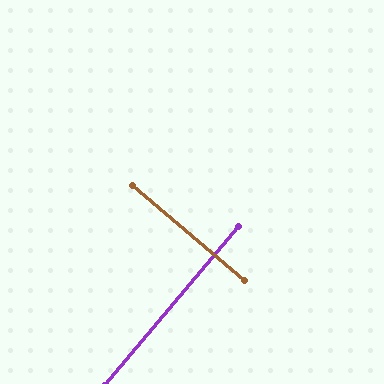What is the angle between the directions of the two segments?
Approximately 90 degrees.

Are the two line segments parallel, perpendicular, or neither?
Perpendicular — they meet at approximately 90°.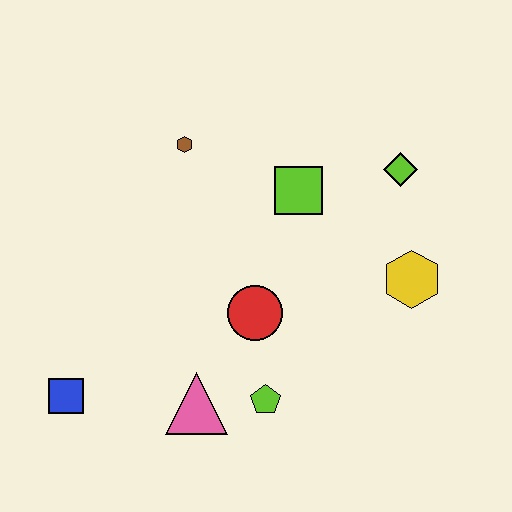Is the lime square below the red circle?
No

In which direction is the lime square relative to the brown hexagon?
The lime square is to the right of the brown hexagon.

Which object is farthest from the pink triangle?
The lime diamond is farthest from the pink triangle.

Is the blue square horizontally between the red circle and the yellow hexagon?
No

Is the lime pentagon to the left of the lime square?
Yes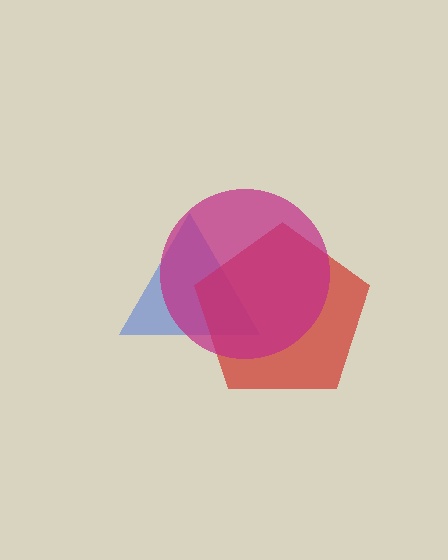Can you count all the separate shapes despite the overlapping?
Yes, there are 3 separate shapes.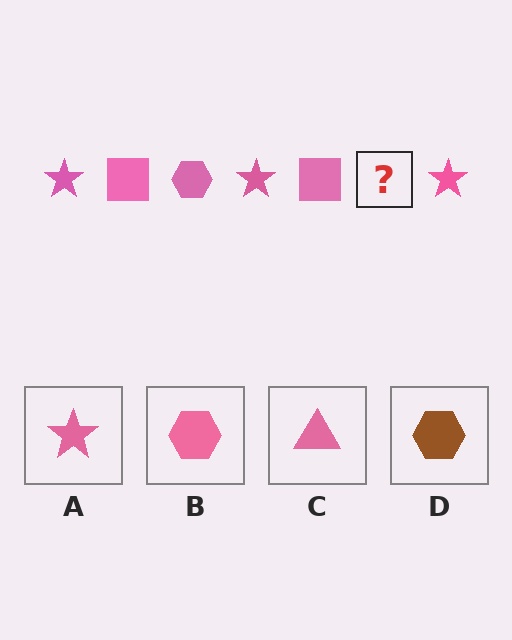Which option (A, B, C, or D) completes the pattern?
B.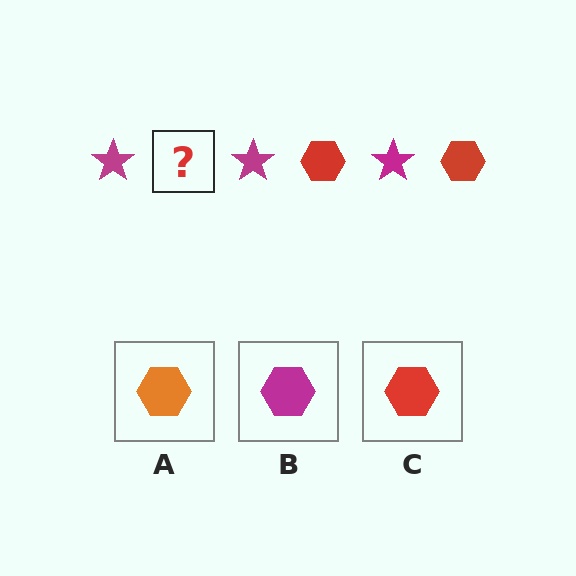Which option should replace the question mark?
Option C.